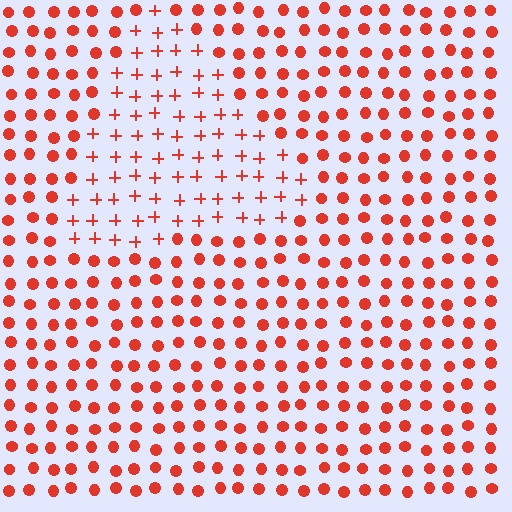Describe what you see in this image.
The image is filled with small red elements arranged in a uniform grid. A triangle-shaped region contains plus signs, while the surrounding area contains circles. The boundary is defined purely by the change in element shape.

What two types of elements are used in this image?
The image uses plus signs inside the triangle region and circles outside it.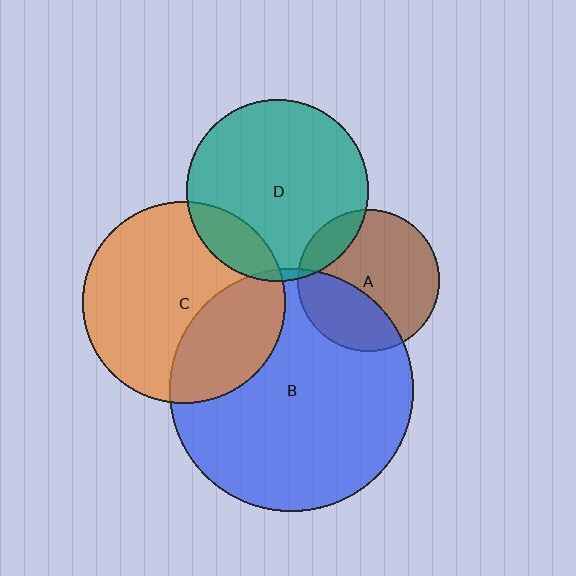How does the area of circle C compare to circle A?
Approximately 2.0 times.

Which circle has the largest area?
Circle B (blue).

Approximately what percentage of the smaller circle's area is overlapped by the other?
Approximately 15%.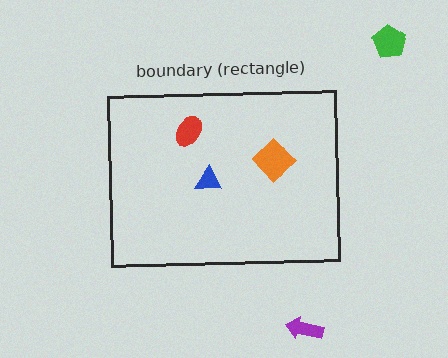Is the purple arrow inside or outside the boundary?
Outside.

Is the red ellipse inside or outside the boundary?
Inside.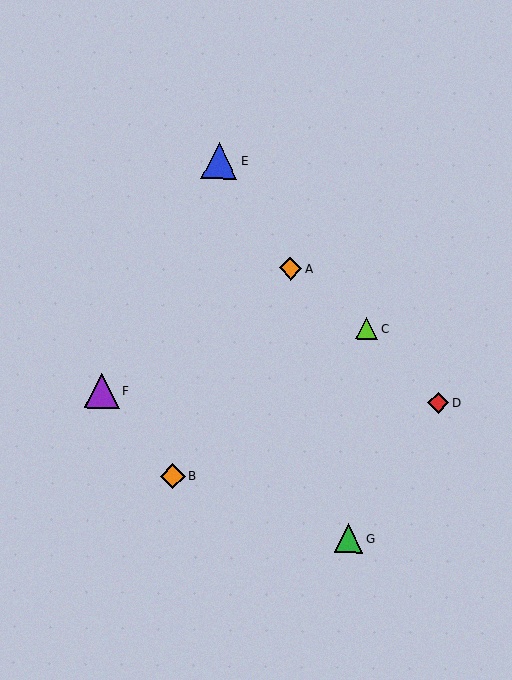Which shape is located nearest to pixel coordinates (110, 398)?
The purple triangle (labeled F) at (102, 391) is nearest to that location.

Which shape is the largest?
The blue triangle (labeled E) is the largest.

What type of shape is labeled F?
Shape F is a purple triangle.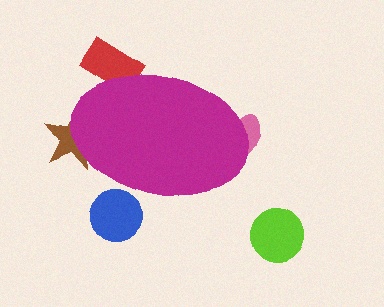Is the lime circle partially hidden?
No, the lime circle is fully visible.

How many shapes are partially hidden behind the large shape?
4 shapes are partially hidden.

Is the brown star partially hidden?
Yes, the brown star is partially hidden behind the magenta ellipse.